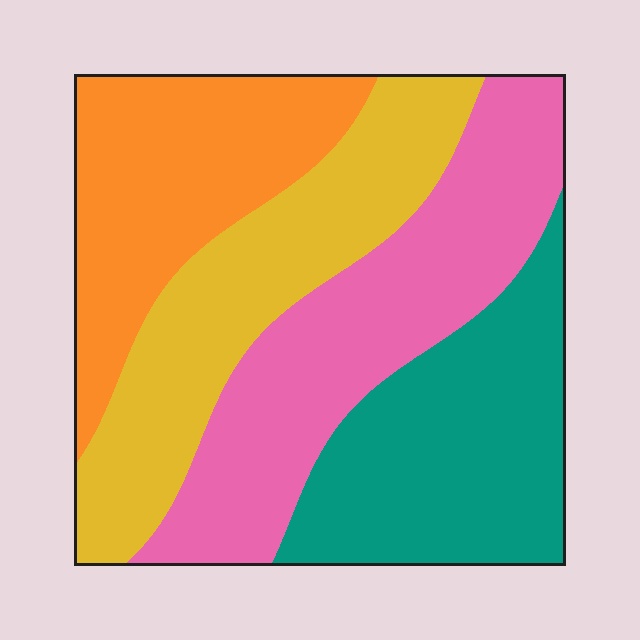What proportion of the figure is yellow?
Yellow takes up less than a quarter of the figure.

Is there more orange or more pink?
Pink.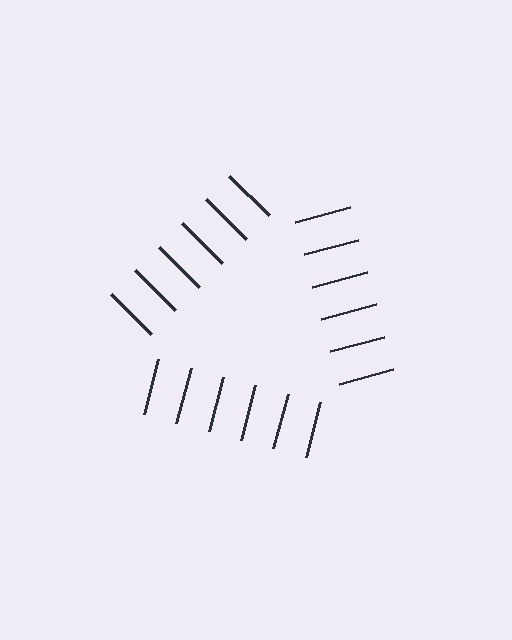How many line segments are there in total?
18 — 6 along each of the 3 edges.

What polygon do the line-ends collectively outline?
An illusory triangle — the line segments terminate on its edges but no continuous stroke is drawn.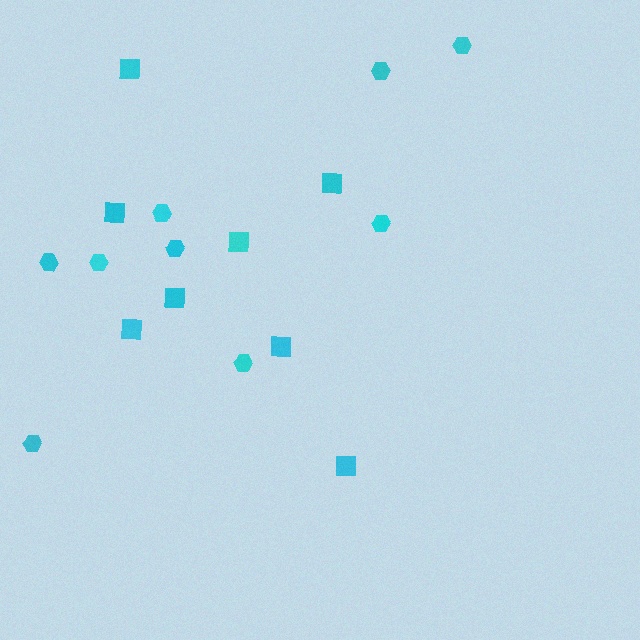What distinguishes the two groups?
There are 2 groups: one group of squares (8) and one group of hexagons (9).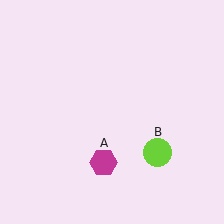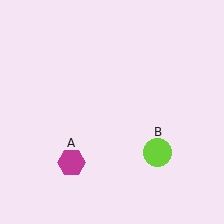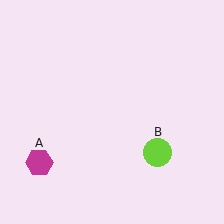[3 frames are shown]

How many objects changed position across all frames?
1 object changed position: magenta hexagon (object A).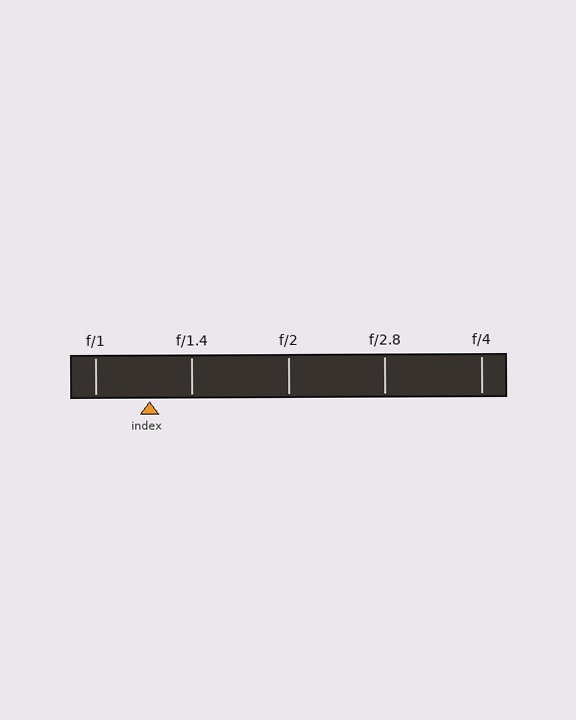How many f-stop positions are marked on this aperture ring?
There are 5 f-stop positions marked.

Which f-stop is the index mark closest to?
The index mark is closest to f/1.4.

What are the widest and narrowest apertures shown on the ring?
The widest aperture shown is f/1 and the narrowest is f/4.